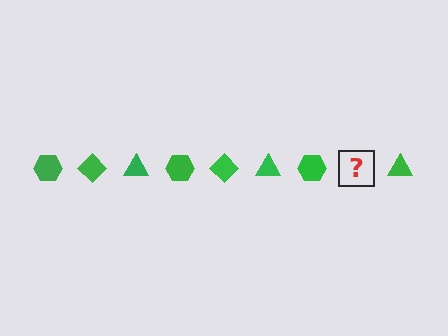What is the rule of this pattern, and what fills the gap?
The rule is that the pattern cycles through hexagon, diamond, triangle shapes in green. The gap should be filled with a green diamond.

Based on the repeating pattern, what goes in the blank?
The blank should be a green diamond.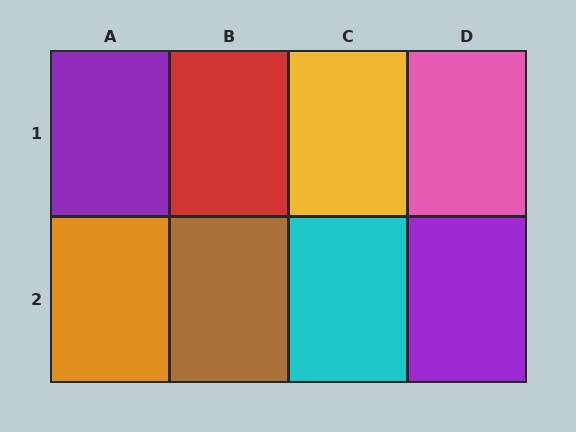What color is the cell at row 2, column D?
Purple.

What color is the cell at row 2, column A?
Orange.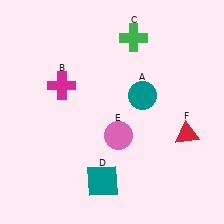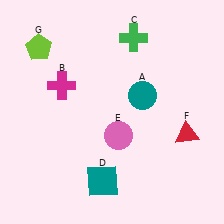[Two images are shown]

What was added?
A lime pentagon (G) was added in Image 2.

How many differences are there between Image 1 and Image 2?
There is 1 difference between the two images.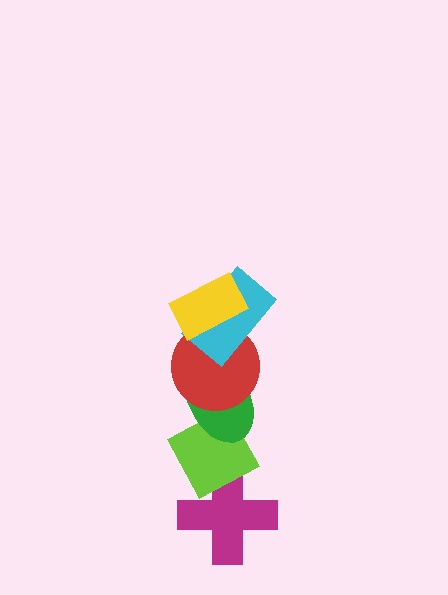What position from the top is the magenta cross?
The magenta cross is 6th from the top.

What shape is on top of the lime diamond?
The green ellipse is on top of the lime diamond.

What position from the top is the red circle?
The red circle is 3rd from the top.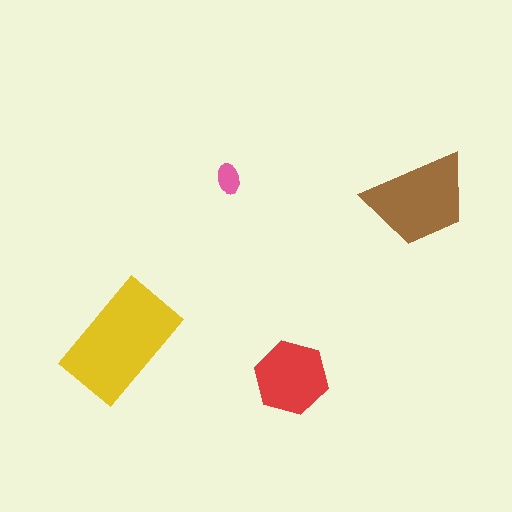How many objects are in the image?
There are 4 objects in the image.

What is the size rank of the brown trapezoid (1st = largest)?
2nd.